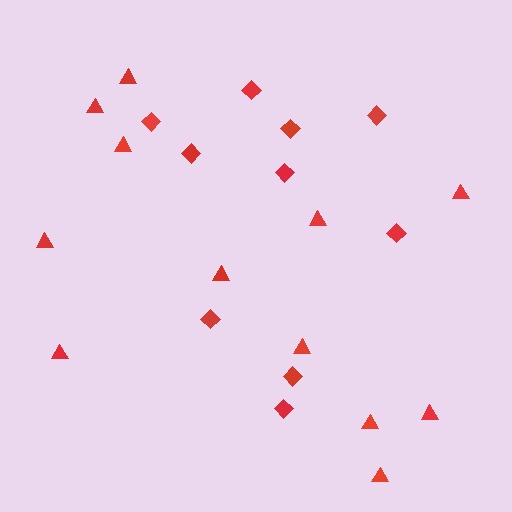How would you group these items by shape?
There are 2 groups: one group of diamonds (10) and one group of triangles (12).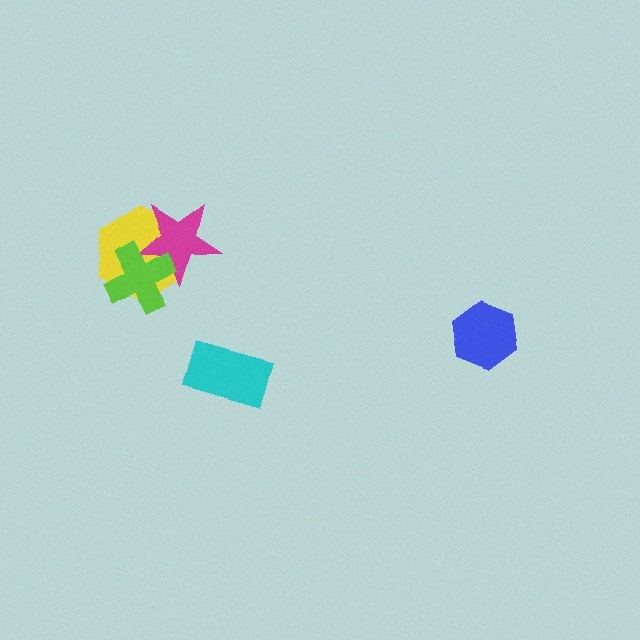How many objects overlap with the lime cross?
2 objects overlap with the lime cross.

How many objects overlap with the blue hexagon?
0 objects overlap with the blue hexagon.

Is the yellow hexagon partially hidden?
Yes, it is partially covered by another shape.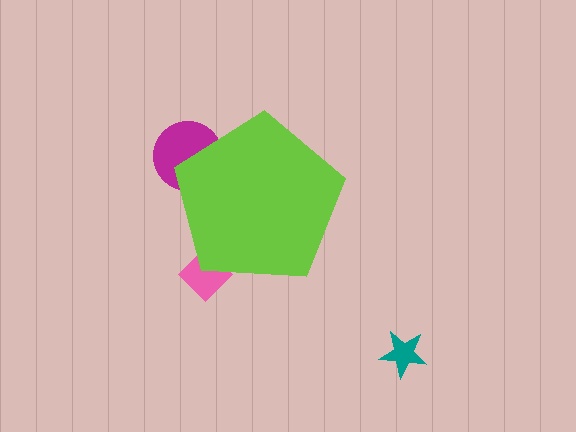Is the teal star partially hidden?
No, the teal star is fully visible.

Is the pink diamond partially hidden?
Yes, the pink diamond is partially hidden behind the lime pentagon.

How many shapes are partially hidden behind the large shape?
2 shapes are partially hidden.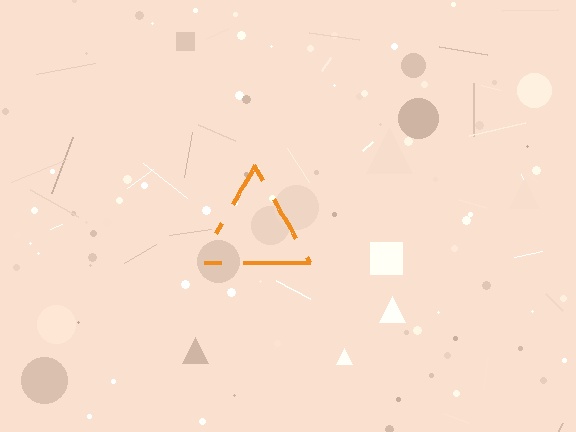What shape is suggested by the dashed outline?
The dashed outline suggests a triangle.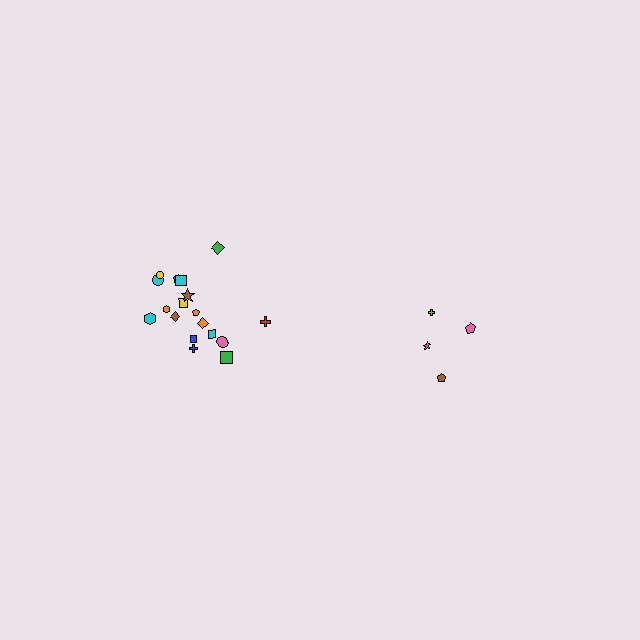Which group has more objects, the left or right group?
The left group.